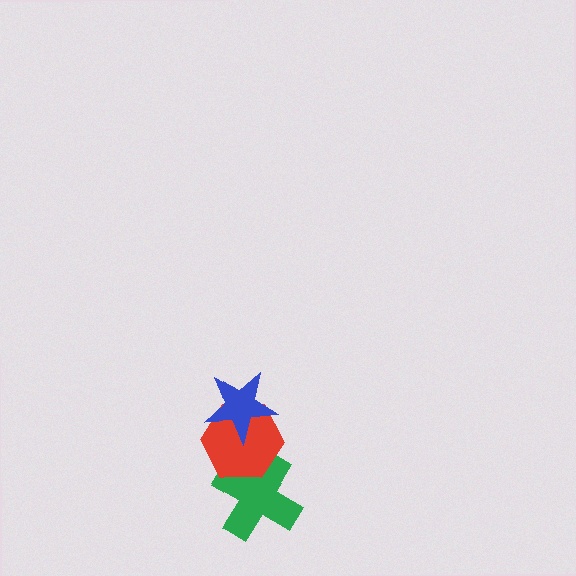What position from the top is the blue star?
The blue star is 1st from the top.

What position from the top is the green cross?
The green cross is 3rd from the top.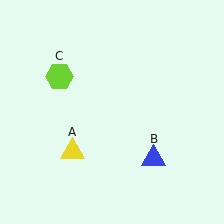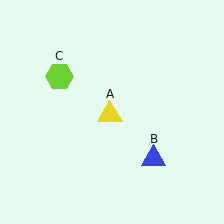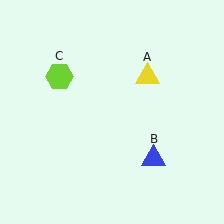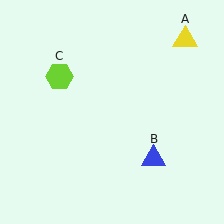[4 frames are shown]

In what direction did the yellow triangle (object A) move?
The yellow triangle (object A) moved up and to the right.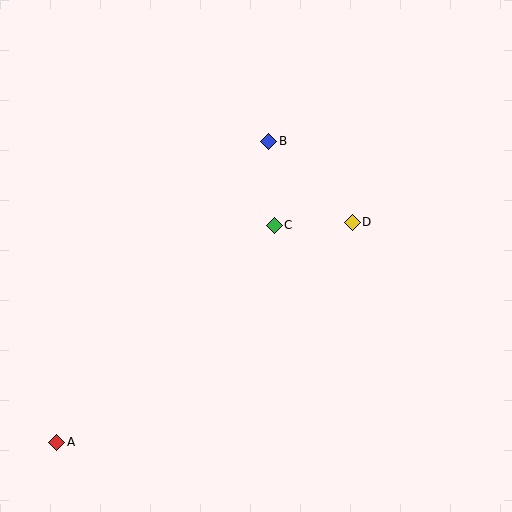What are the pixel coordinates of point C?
Point C is at (274, 225).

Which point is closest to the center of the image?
Point C at (274, 225) is closest to the center.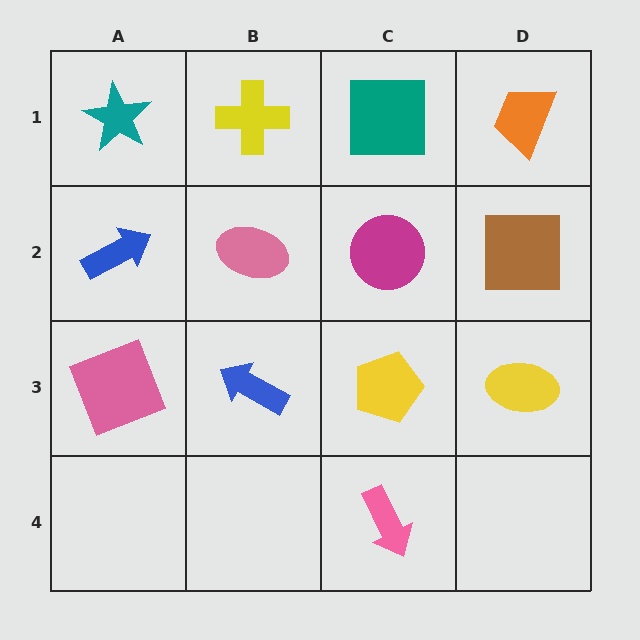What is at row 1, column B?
A yellow cross.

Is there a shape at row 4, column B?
No, that cell is empty.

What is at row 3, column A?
A pink square.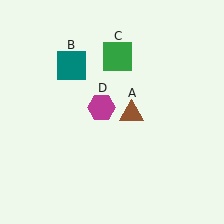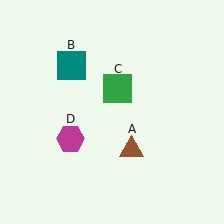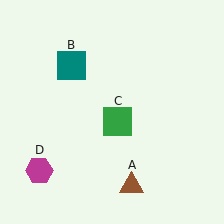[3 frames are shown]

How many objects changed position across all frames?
3 objects changed position: brown triangle (object A), green square (object C), magenta hexagon (object D).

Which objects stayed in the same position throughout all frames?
Teal square (object B) remained stationary.